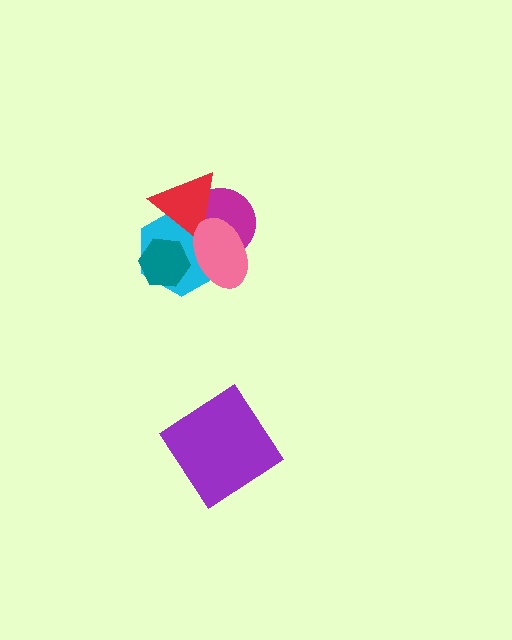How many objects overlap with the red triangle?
3 objects overlap with the red triangle.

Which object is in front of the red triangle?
The pink ellipse is in front of the red triangle.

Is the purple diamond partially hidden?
No, no other shape covers it.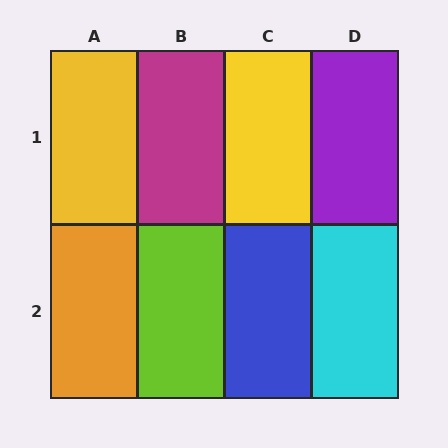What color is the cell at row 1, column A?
Yellow.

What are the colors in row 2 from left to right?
Orange, lime, blue, cyan.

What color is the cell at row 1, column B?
Magenta.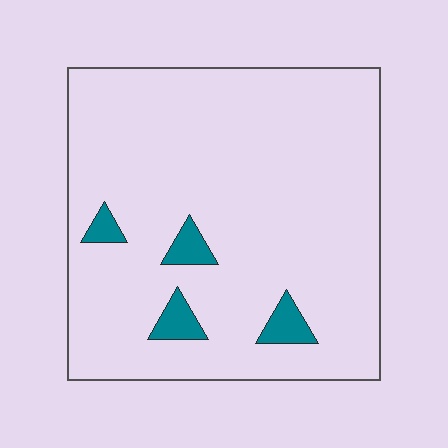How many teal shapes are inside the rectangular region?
4.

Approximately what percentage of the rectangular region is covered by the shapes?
Approximately 5%.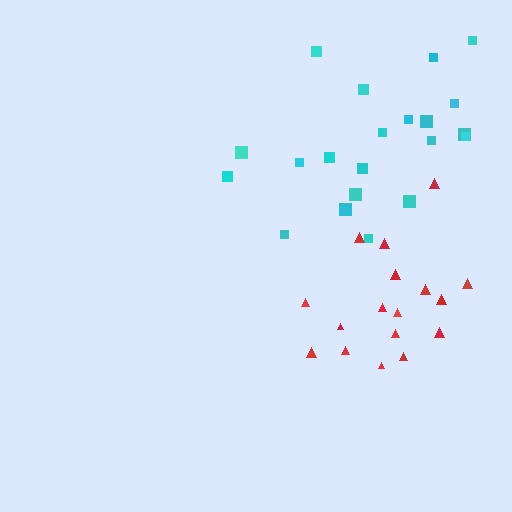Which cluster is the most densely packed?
Red.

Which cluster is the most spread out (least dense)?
Cyan.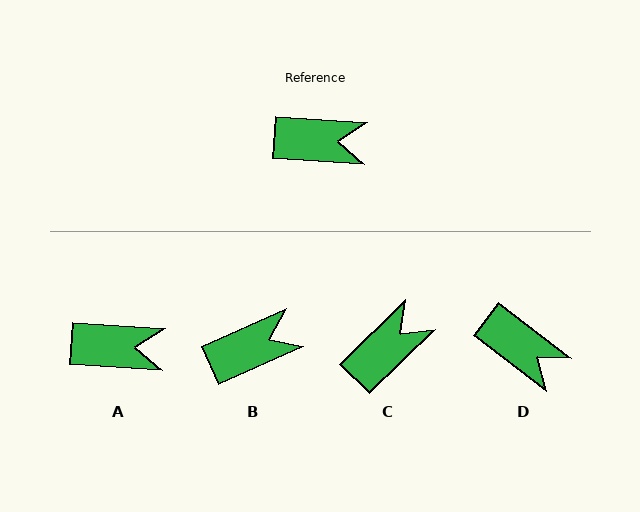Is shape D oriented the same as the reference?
No, it is off by about 34 degrees.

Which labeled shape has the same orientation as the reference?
A.